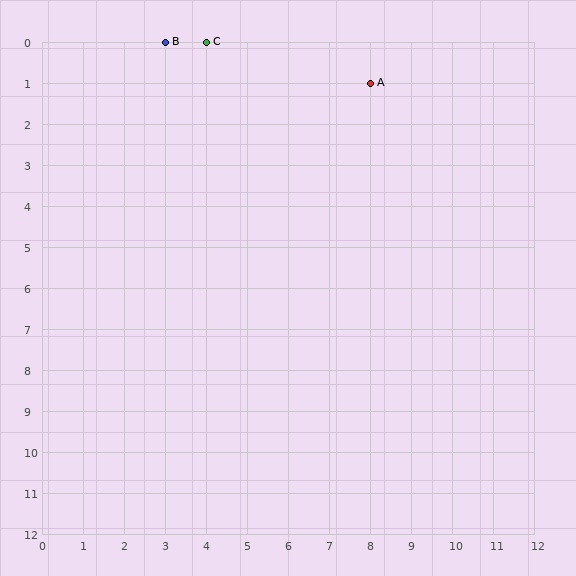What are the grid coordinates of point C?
Point C is at grid coordinates (4, 0).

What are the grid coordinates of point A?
Point A is at grid coordinates (8, 1).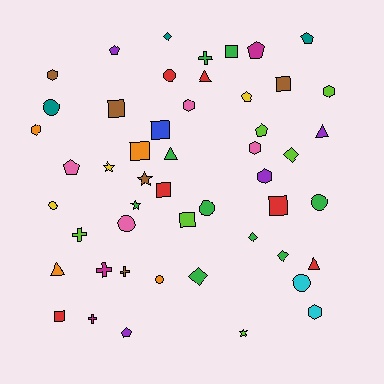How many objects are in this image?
There are 50 objects.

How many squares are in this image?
There are 9 squares.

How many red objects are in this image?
There are 6 red objects.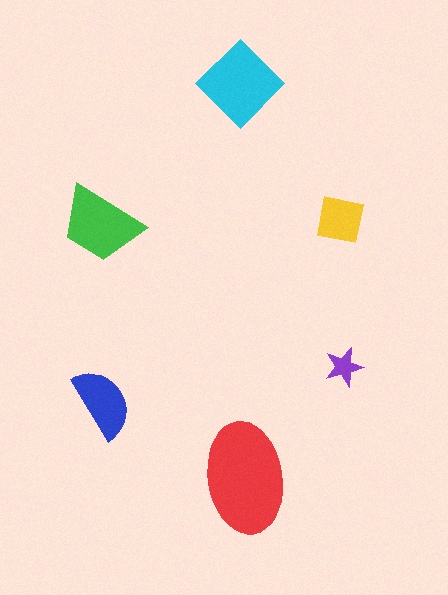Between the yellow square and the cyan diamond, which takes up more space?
The cyan diamond.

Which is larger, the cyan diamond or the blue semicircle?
The cyan diamond.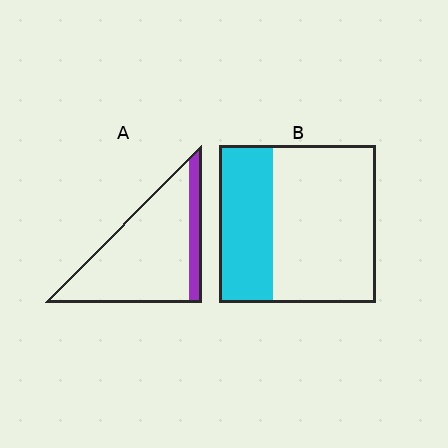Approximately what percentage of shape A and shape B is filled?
A is approximately 15% and B is approximately 35%.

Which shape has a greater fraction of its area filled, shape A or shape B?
Shape B.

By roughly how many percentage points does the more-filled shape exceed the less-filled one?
By roughly 20 percentage points (B over A).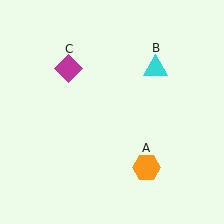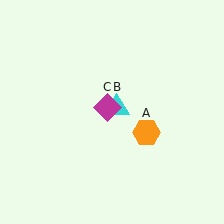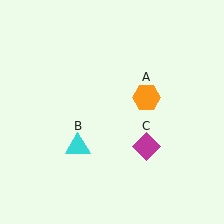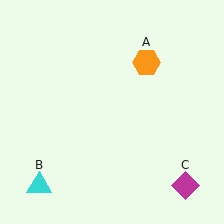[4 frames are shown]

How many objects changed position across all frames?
3 objects changed position: orange hexagon (object A), cyan triangle (object B), magenta diamond (object C).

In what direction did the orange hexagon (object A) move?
The orange hexagon (object A) moved up.